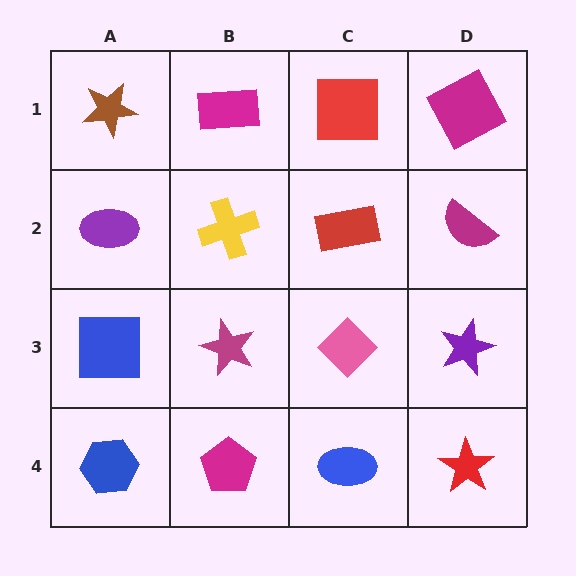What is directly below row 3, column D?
A red star.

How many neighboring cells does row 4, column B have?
3.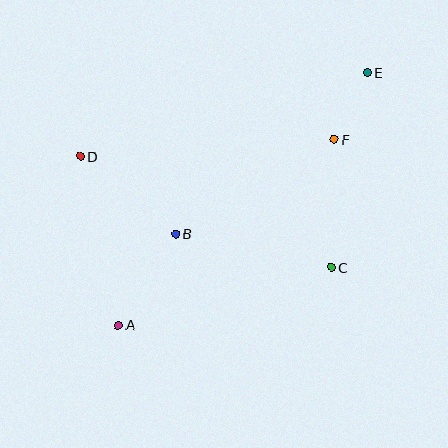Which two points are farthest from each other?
Points A and E are farthest from each other.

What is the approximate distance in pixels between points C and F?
The distance between C and F is approximately 128 pixels.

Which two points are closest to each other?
Points E and F are closest to each other.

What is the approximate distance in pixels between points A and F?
The distance between A and F is approximately 285 pixels.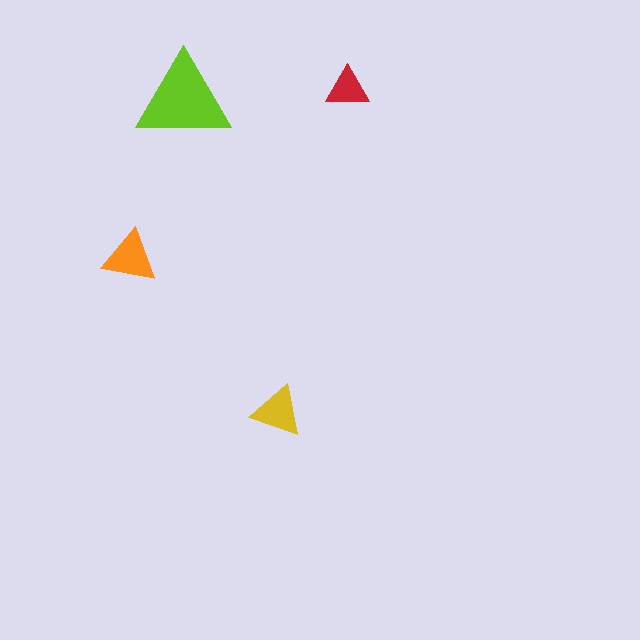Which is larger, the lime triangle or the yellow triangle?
The lime one.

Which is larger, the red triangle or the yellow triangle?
The yellow one.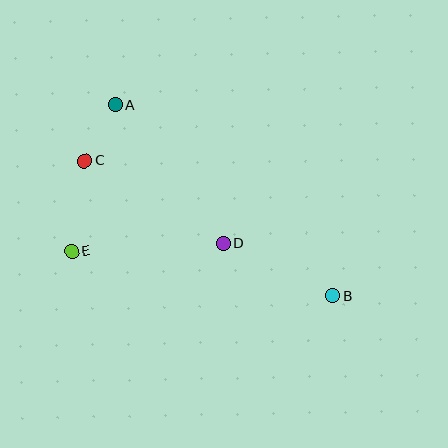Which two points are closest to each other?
Points A and C are closest to each other.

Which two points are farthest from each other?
Points A and B are farthest from each other.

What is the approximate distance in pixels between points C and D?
The distance between C and D is approximately 162 pixels.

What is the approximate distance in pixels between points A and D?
The distance between A and D is approximately 176 pixels.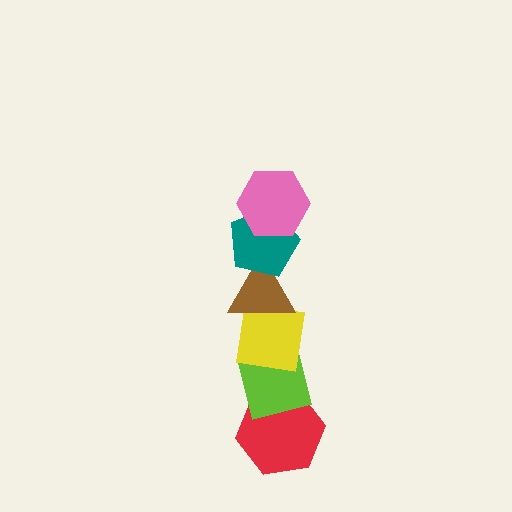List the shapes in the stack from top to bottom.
From top to bottom: the pink hexagon, the teal pentagon, the brown triangle, the yellow square, the lime square, the red hexagon.